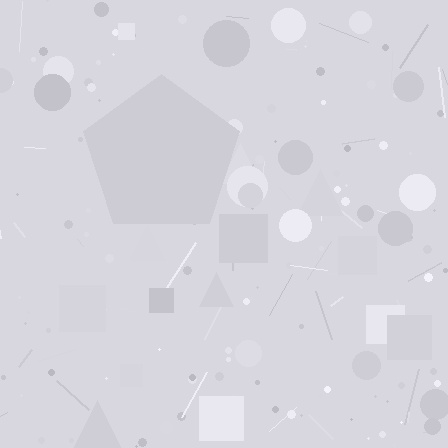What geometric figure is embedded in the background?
A pentagon is embedded in the background.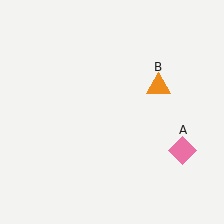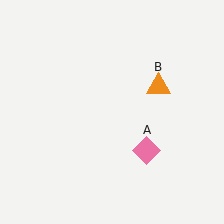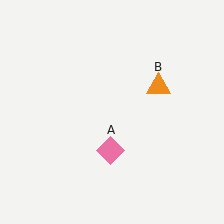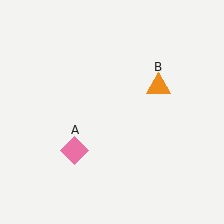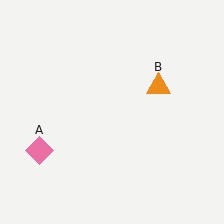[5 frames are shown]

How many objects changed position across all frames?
1 object changed position: pink diamond (object A).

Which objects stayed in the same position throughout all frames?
Orange triangle (object B) remained stationary.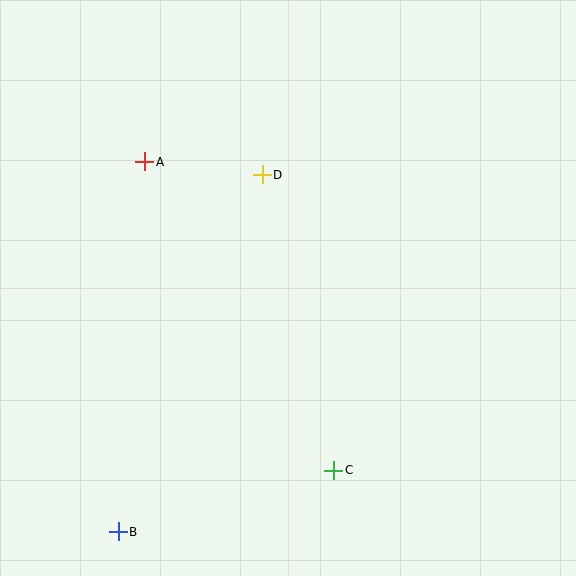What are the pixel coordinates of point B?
Point B is at (118, 532).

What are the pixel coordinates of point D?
Point D is at (262, 175).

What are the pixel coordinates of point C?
Point C is at (334, 470).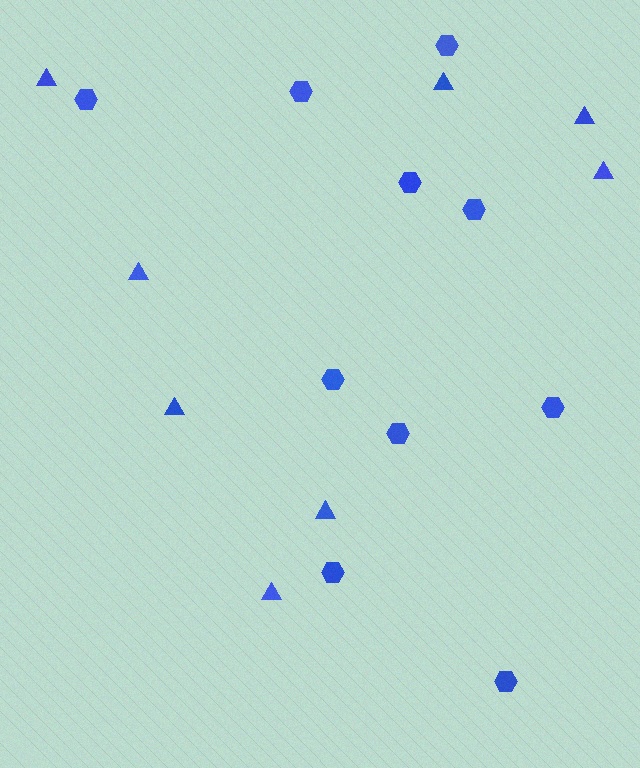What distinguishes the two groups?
There are 2 groups: one group of hexagons (10) and one group of triangles (8).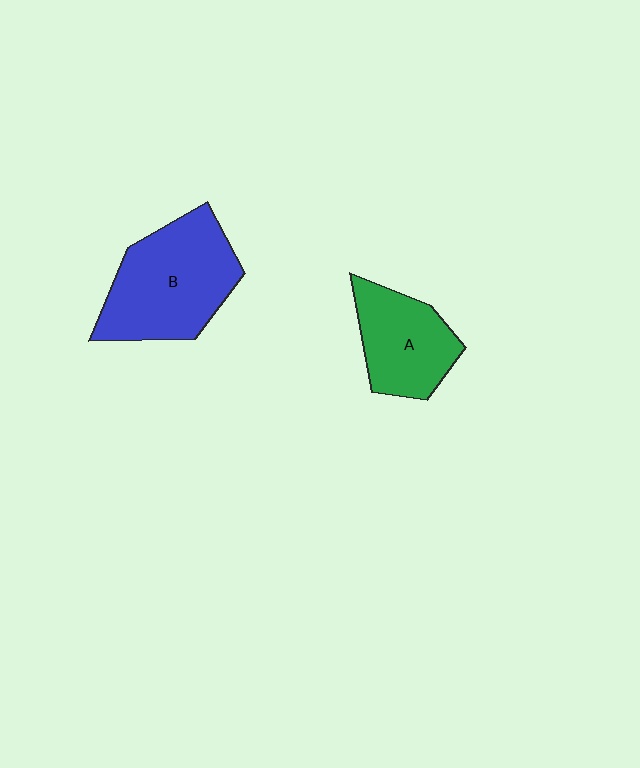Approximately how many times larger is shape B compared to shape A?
Approximately 1.5 times.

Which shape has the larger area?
Shape B (blue).